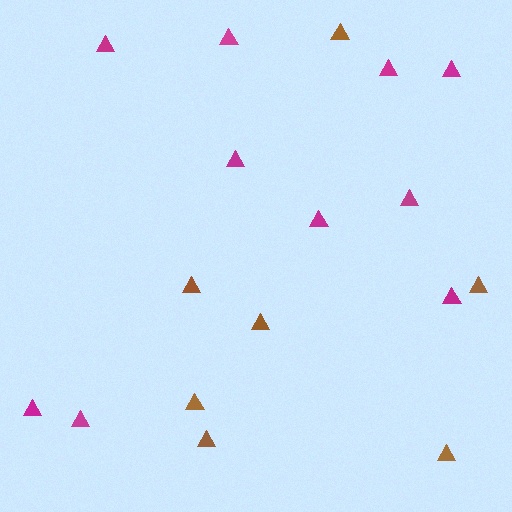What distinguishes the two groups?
There are 2 groups: one group of magenta triangles (10) and one group of brown triangles (7).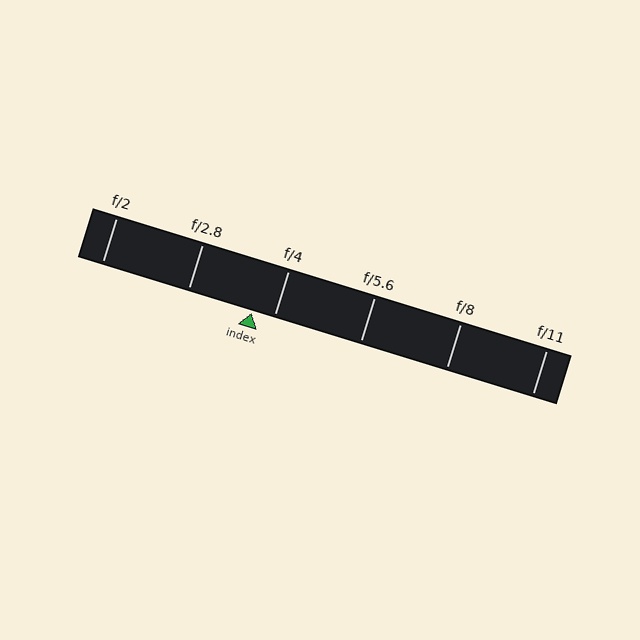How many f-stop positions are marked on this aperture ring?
There are 6 f-stop positions marked.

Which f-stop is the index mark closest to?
The index mark is closest to f/4.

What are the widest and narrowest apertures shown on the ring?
The widest aperture shown is f/2 and the narrowest is f/11.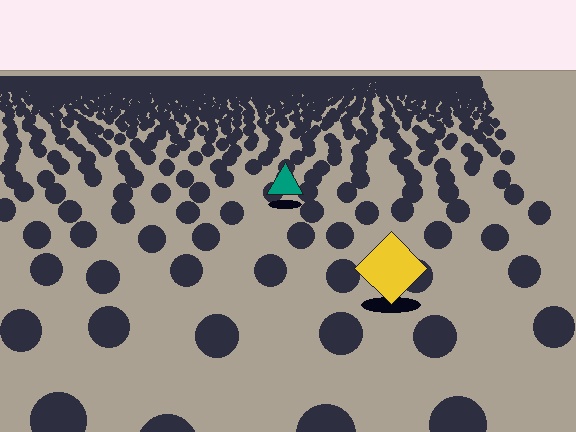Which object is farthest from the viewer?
The teal triangle is farthest from the viewer. It appears smaller and the ground texture around it is denser.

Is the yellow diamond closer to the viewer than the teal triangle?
Yes. The yellow diamond is closer — you can tell from the texture gradient: the ground texture is coarser near it.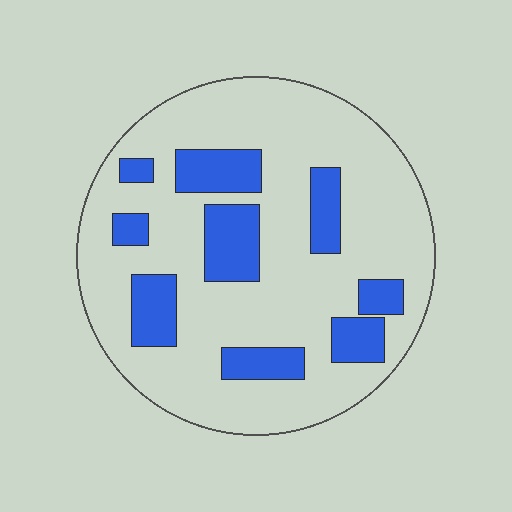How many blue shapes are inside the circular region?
9.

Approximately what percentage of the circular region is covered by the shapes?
Approximately 25%.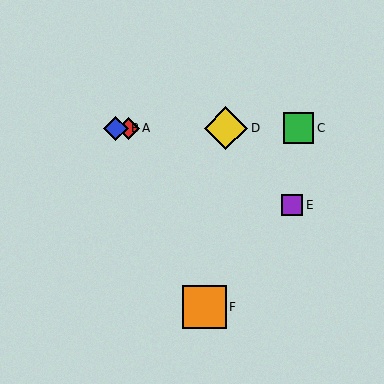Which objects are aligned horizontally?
Objects A, B, C, D are aligned horizontally.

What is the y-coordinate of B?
Object B is at y≈128.